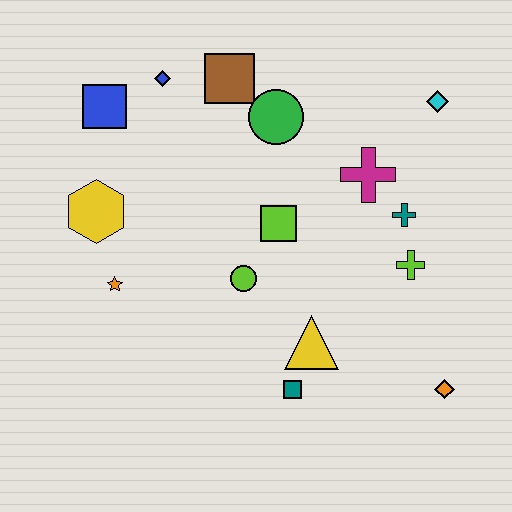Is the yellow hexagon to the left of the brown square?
Yes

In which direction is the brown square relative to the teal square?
The brown square is above the teal square.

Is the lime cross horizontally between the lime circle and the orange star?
No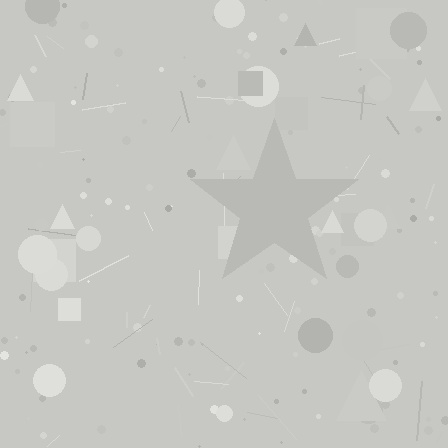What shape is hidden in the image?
A star is hidden in the image.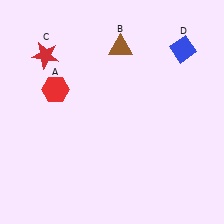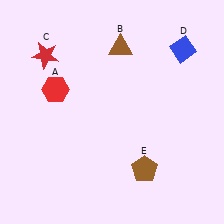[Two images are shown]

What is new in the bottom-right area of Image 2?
A brown pentagon (E) was added in the bottom-right area of Image 2.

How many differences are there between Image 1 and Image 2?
There is 1 difference between the two images.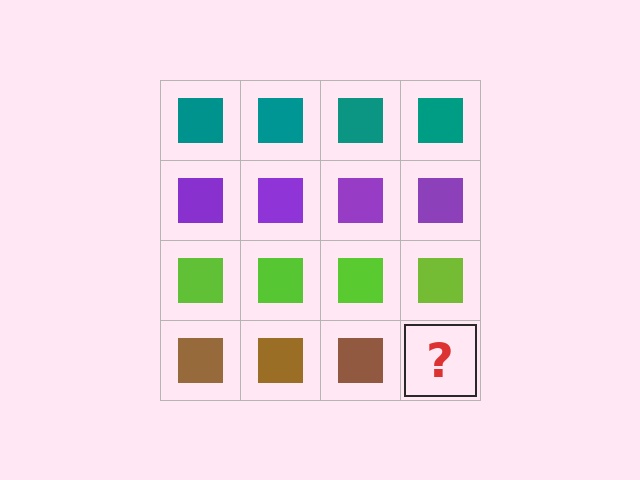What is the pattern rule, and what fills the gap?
The rule is that each row has a consistent color. The gap should be filled with a brown square.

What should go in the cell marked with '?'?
The missing cell should contain a brown square.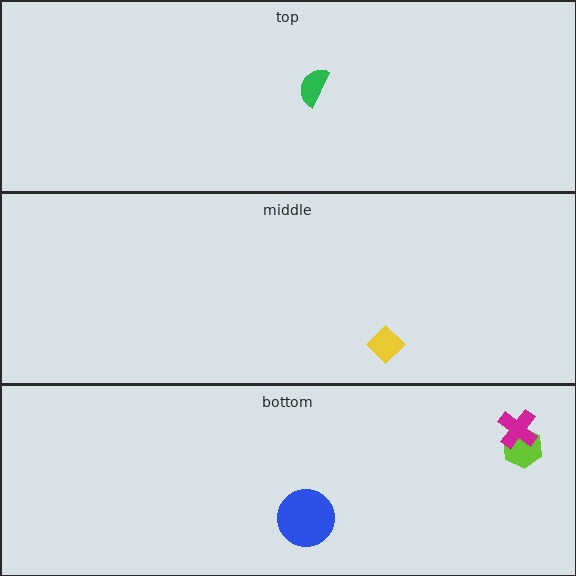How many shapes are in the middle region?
1.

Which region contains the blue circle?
The bottom region.